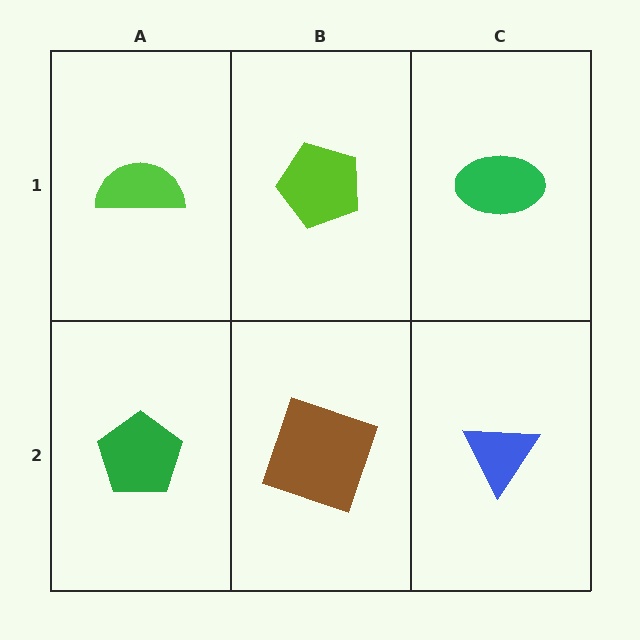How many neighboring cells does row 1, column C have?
2.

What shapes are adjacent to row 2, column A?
A lime semicircle (row 1, column A), a brown square (row 2, column B).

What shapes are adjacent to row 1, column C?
A blue triangle (row 2, column C), a lime pentagon (row 1, column B).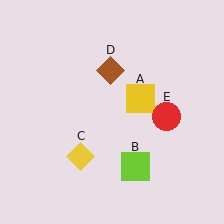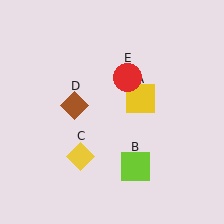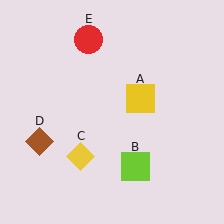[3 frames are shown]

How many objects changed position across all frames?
2 objects changed position: brown diamond (object D), red circle (object E).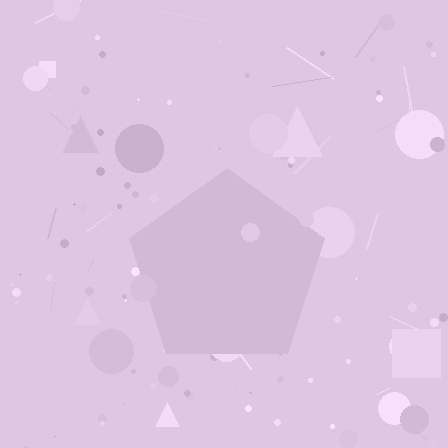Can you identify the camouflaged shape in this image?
The camouflaged shape is a pentagon.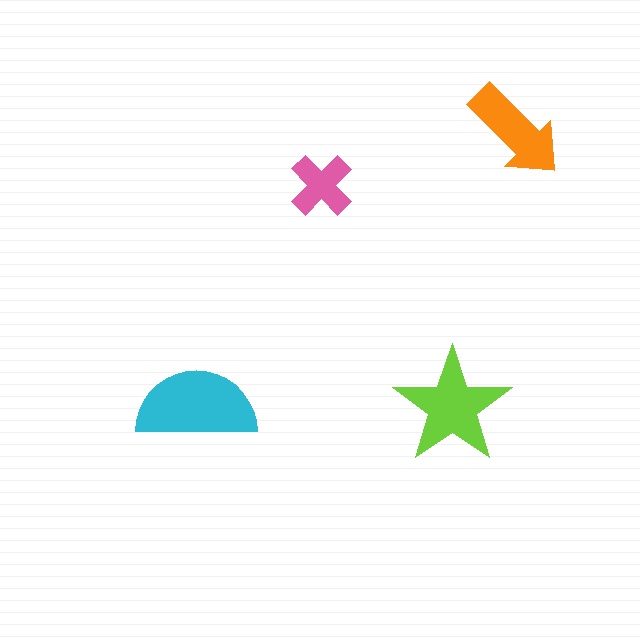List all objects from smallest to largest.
The pink cross, the orange arrow, the lime star, the cyan semicircle.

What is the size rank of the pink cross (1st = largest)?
4th.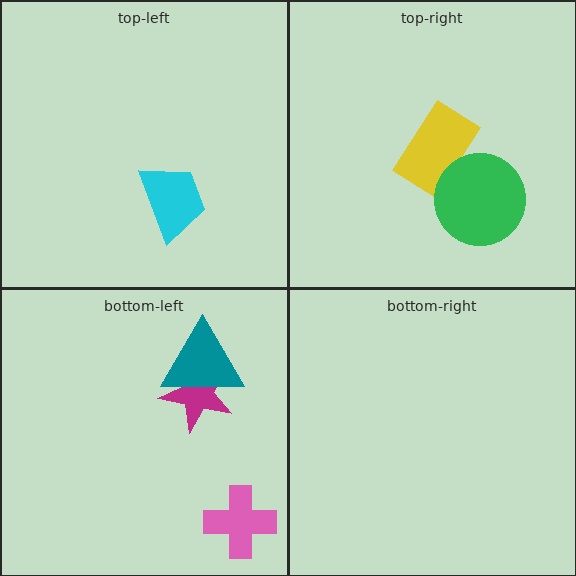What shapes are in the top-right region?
The yellow rectangle, the green circle.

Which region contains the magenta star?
The bottom-left region.